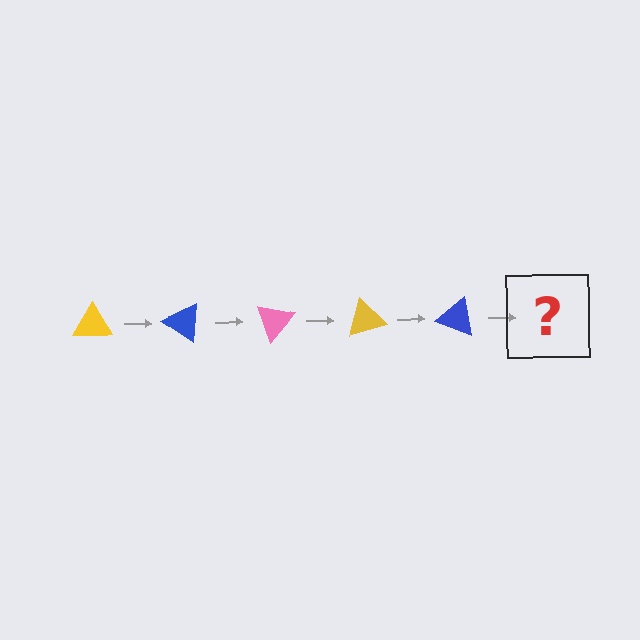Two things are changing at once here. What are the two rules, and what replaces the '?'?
The two rules are that it rotates 35 degrees each step and the color cycles through yellow, blue, and pink. The '?' should be a pink triangle, rotated 175 degrees from the start.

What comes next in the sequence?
The next element should be a pink triangle, rotated 175 degrees from the start.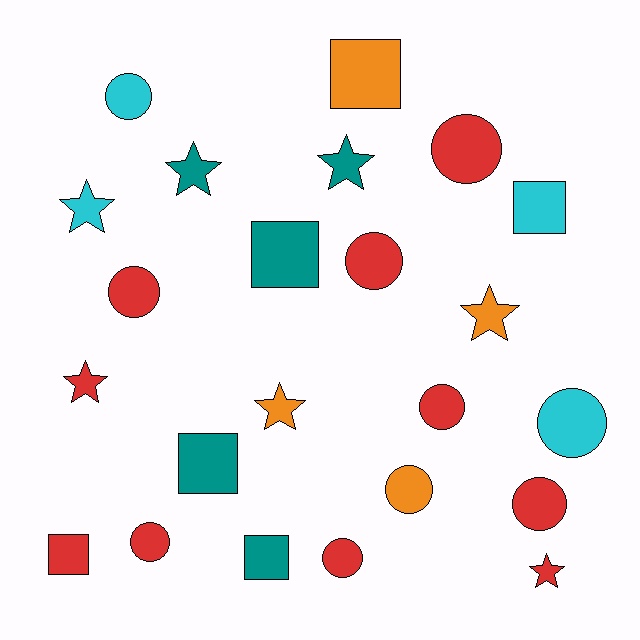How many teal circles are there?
There are no teal circles.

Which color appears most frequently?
Red, with 10 objects.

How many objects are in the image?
There are 23 objects.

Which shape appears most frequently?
Circle, with 10 objects.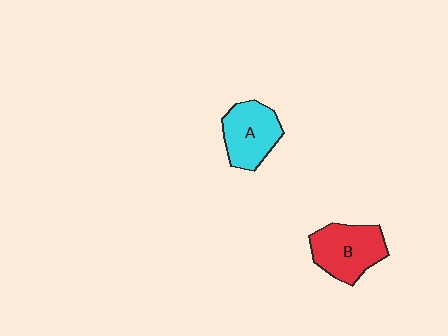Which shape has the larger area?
Shape B (red).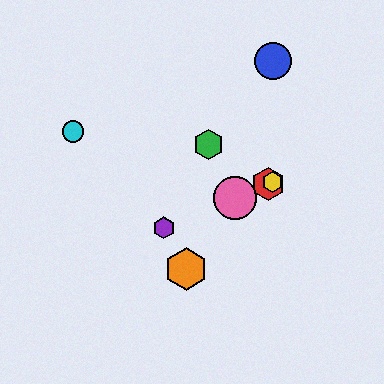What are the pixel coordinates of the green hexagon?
The green hexagon is at (209, 145).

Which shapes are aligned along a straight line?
The red hexagon, the yellow hexagon, the purple hexagon, the pink circle are aligned along a straight line.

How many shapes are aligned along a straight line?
4 shapes (the red hexagon, the yellow hexagon, the purple hexagon, the pink circle) are aligned along a straight line.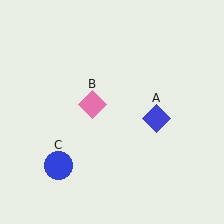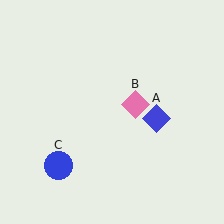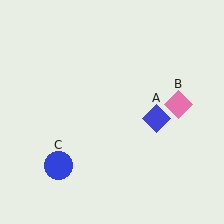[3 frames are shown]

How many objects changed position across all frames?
1 object changed position: pink diamond (object B).